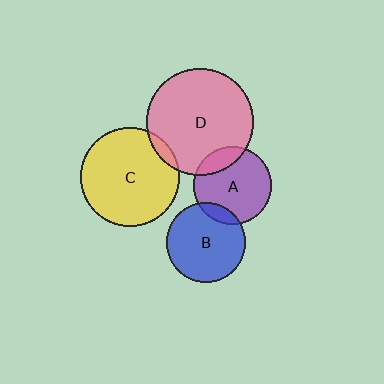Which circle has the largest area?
Circle D (pink).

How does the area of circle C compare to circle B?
Approximately 1.6 times.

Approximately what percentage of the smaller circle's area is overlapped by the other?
Approximately 5%.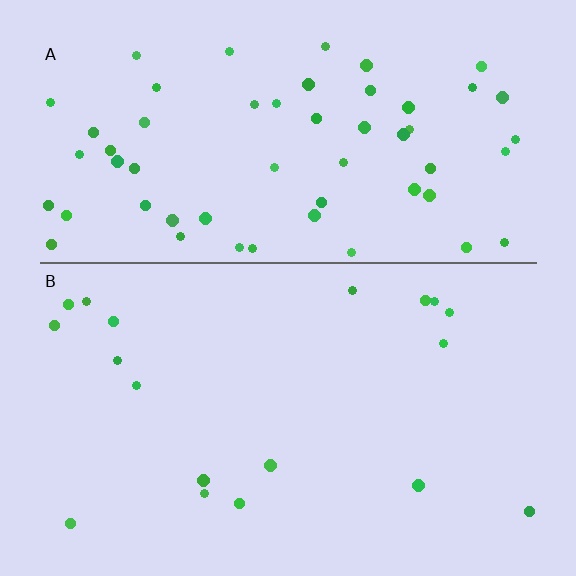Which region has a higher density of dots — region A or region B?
A (the top).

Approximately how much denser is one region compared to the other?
Approximately 3.2× — region A over region B.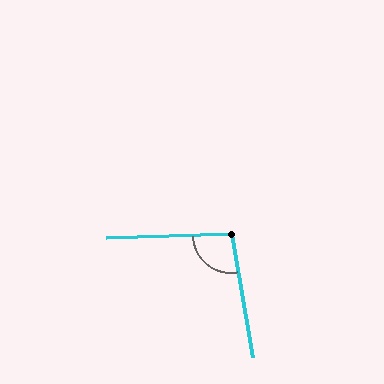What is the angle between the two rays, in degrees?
Approximately 98 degrees.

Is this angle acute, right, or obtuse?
It is obtuse.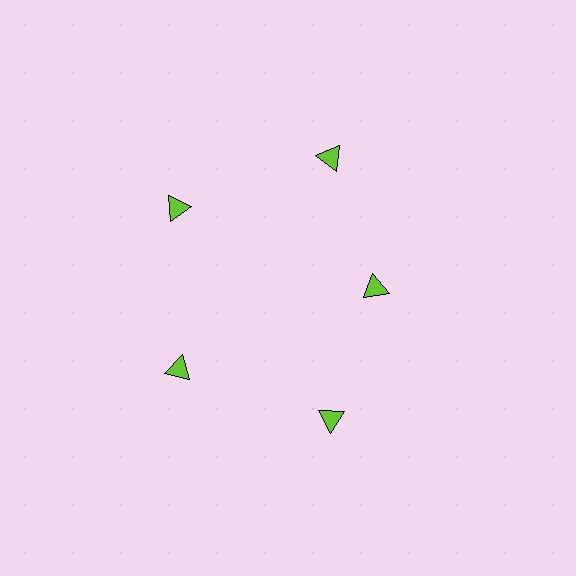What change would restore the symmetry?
The symmetry would be restored by moving it outward, back onto the ring so that all 5 triangles sit at equal angles and equal distance from the center.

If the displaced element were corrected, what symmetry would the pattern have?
It would have 5-fold rotational symmetry — the pattern would map onto itself every 72 degrees.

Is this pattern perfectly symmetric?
No. The 5 lime triangles are arranged in a ring, but one element near the 3 o'clock position is pulled inward toward the center, breaking the 5-fold rotational symmetry.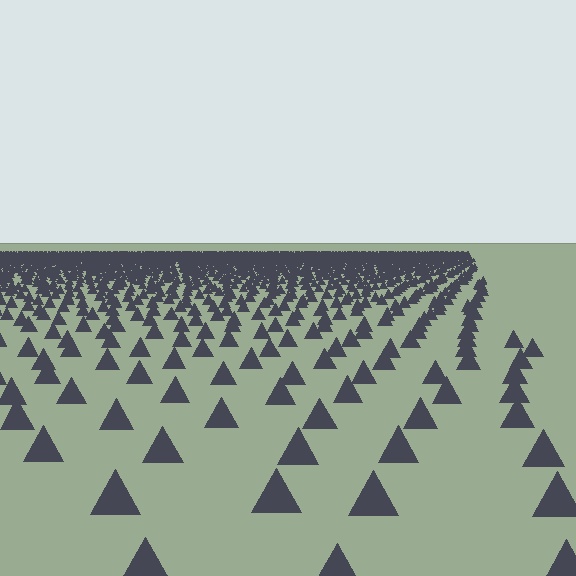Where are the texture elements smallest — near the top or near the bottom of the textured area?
Near the top.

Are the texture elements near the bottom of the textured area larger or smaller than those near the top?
Larger. Near the bottom, elements are closer to the viewer and appear at a bigger on-screen size.